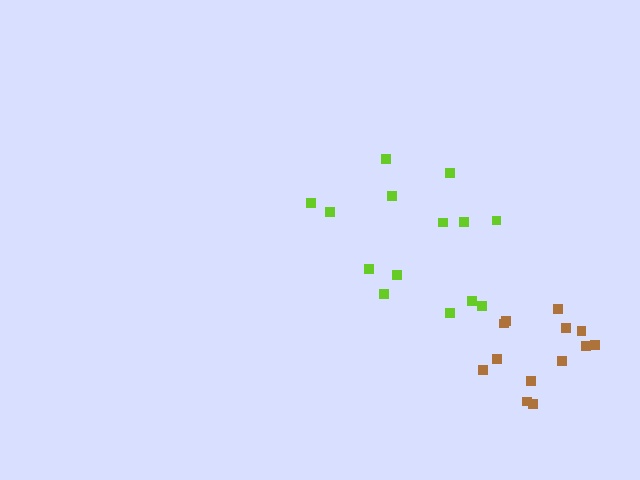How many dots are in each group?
Group 1: 13 dots, Group 2: 14 dots (27 total).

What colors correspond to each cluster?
The clusters are colored: brown, lime.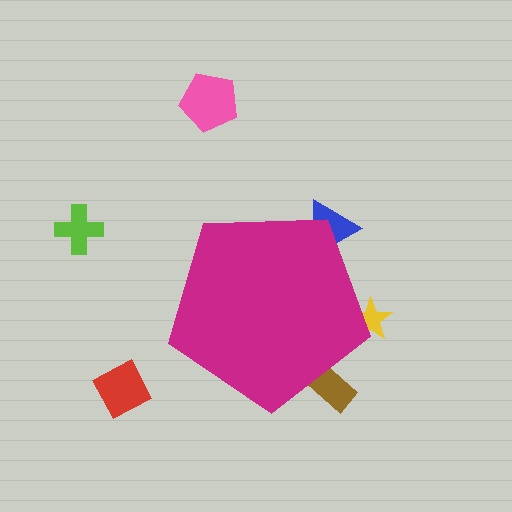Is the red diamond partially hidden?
No, the red diamond is fully visible.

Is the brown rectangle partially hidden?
Yes, the brown rectangle is partially hidden behind the magenta pentagon.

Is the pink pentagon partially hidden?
No, the pink pentagon is fully visible.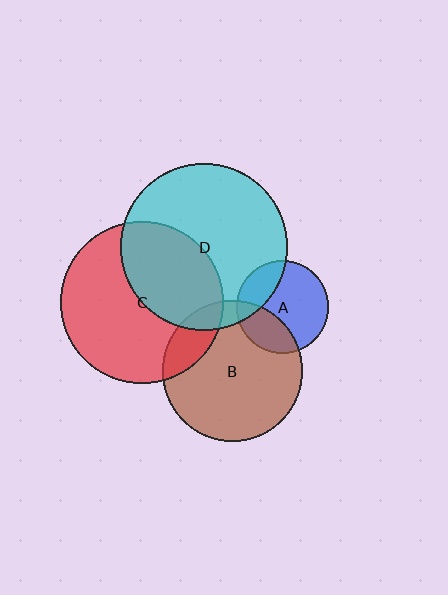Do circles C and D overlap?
Yes.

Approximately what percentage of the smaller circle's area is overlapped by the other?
Approximately 40%.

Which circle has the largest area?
Circle D (cyan).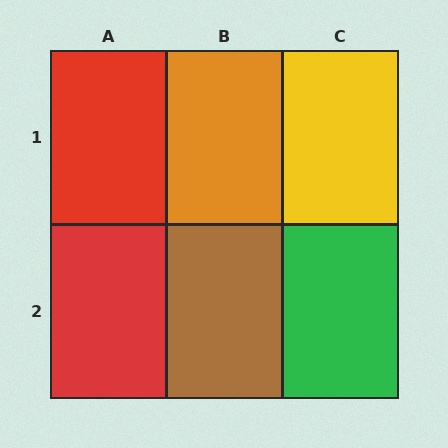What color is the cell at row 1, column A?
Red.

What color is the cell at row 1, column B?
Orange.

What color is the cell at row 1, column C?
Yellow.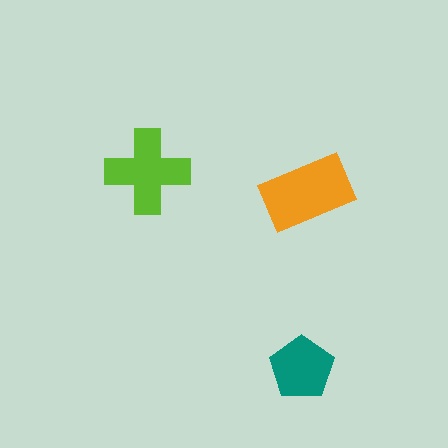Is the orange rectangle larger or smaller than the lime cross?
Larger.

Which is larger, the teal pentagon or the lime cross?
The lime cross.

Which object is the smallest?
The teal pentagon.